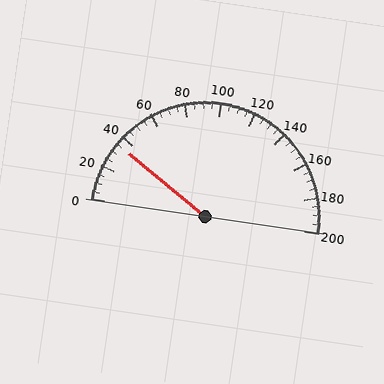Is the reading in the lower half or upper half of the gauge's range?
The reading is in the lower half of the range (0 to 200).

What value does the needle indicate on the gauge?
The needle indicates approximately 35.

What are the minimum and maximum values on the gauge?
The gauge ranges from 0 to 200.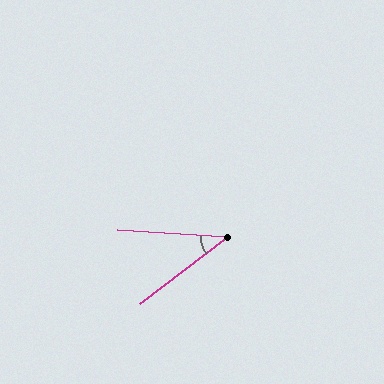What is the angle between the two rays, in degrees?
Approximately 41 degrees.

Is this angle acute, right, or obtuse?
It is acute.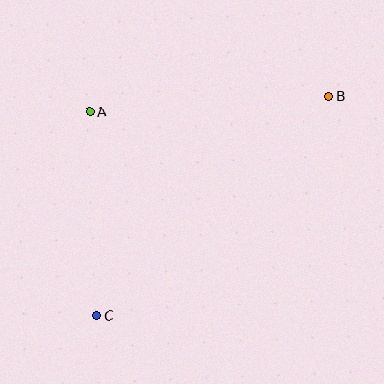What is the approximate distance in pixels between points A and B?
The distance between A and B is approximately 239 pixels.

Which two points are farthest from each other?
Points B and C are farthest from each other.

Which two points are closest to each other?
Points A and C are closest to each other.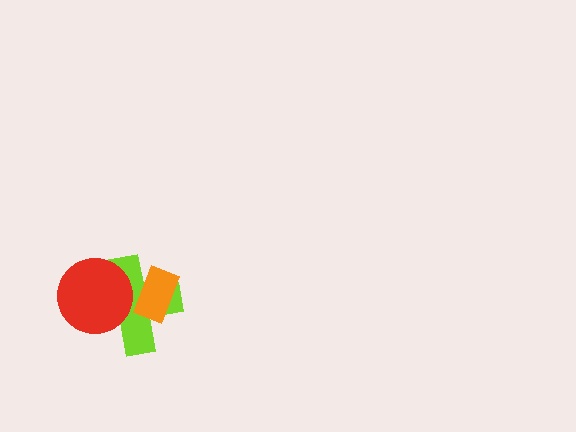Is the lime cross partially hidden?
Yes, it is partially covered by another shape.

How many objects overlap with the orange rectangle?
1 object overlaps with the orange rectangle.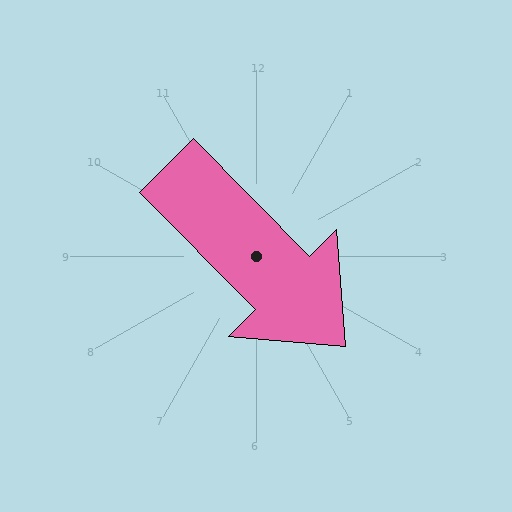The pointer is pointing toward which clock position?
Roughly 5 o'clock.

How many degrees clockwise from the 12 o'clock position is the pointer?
Approximately 135 degrees.